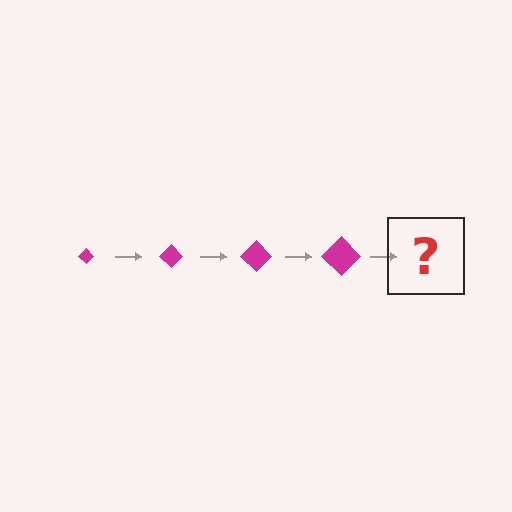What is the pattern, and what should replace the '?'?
The pattern is that the diamond gets progressively larger each step. The '?' should be a magenta diamond, larger than the previous one.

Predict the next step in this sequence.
The next step is a magenta diamond, larger than the previous one.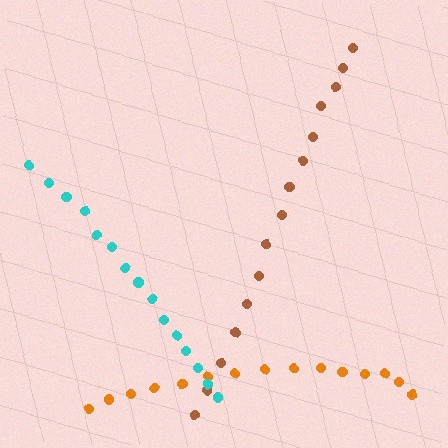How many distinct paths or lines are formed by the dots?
There are 3 distinct paths.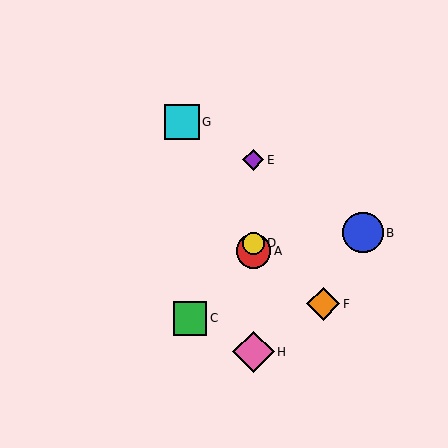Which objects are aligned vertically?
Objects A, D, E, H are aligned vertically.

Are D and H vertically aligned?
Yes, both are at x≈253.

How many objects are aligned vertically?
4 objects (A, D, E, H) are aligned vertically.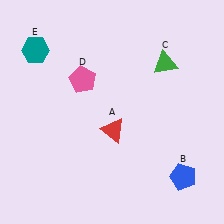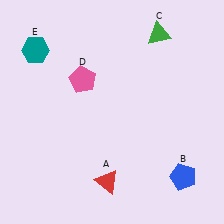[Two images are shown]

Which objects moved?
The objects that moved are: the red triangle (A), the green triangle (C).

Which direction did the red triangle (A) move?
The red triangle (A) moved down.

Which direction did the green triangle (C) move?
The green triangle (C) moved up.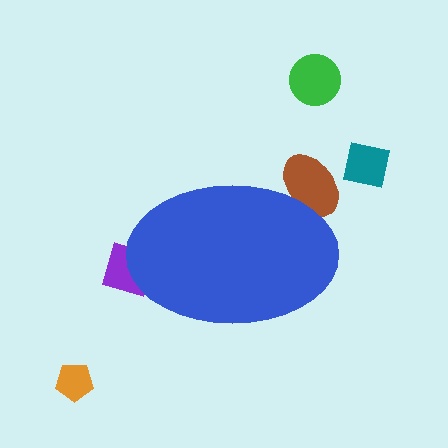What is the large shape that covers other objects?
A blue ellipse.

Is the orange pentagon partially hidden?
No, the orange pentagon is fully visible.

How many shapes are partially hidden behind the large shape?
2 shapes are partially hidden.